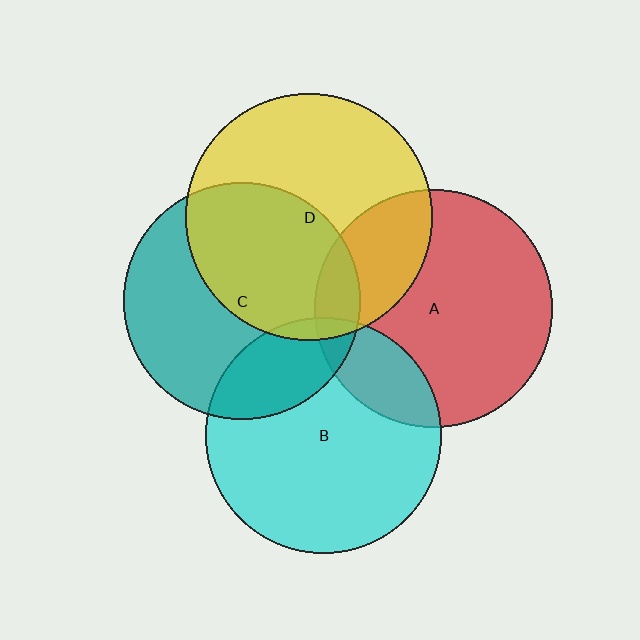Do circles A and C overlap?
Yes.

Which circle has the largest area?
Circle D (yellow).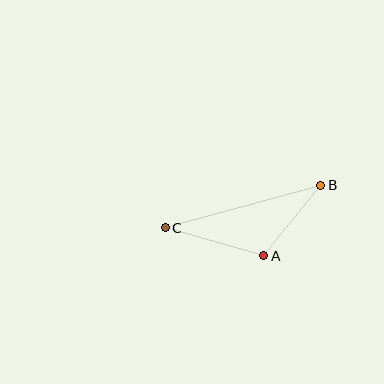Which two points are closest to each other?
Points A and B are closest to each other.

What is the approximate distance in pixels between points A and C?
The distance between A and C is approximately 102 pixels.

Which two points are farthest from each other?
Points B and C are farthest from each other.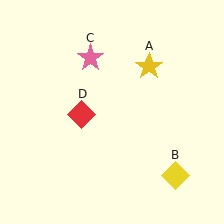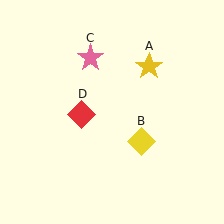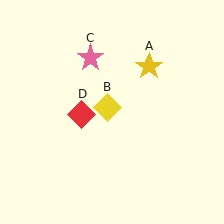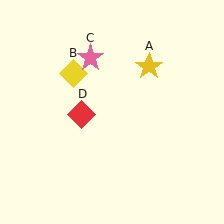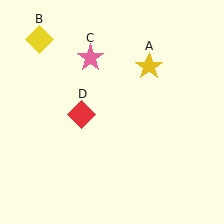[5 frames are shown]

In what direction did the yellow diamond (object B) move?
The yellow diamond (object B) moved up and to the left.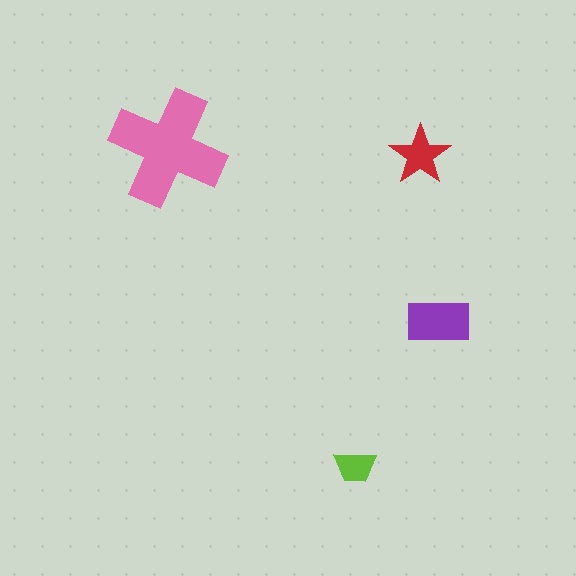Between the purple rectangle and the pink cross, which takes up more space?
The pink cross.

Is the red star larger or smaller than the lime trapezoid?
Larger.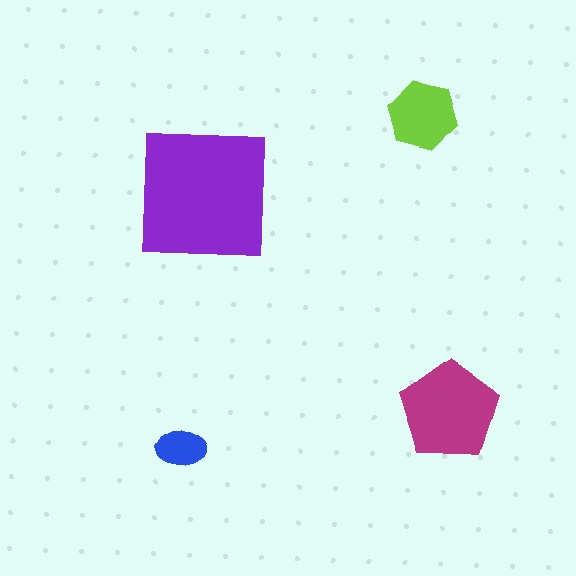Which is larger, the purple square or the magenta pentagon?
The purple square.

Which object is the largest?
The purple square.